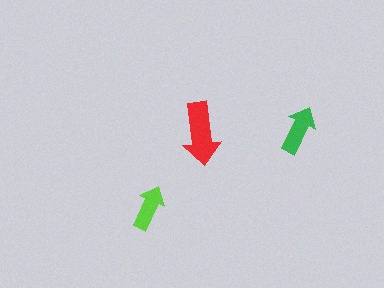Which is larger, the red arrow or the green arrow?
The red one.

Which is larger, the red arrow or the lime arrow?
The red one.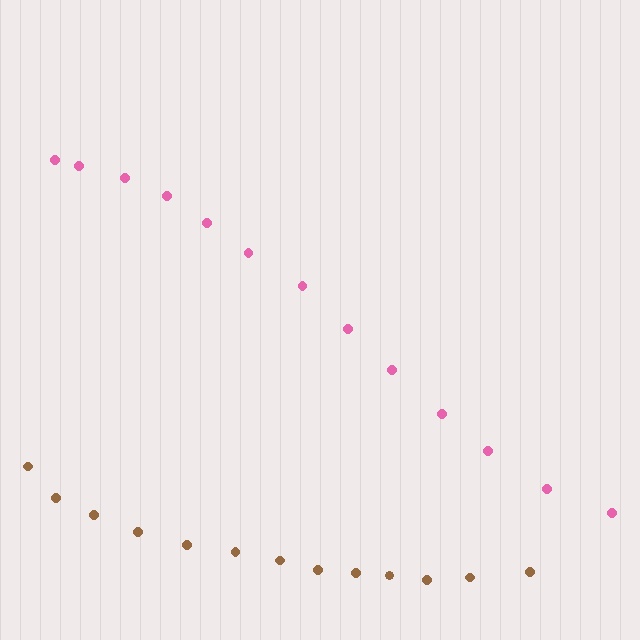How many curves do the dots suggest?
There are 2 distinct paths.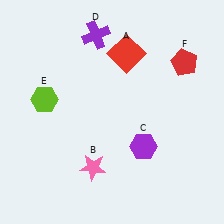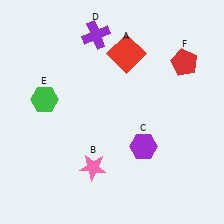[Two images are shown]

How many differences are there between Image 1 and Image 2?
There is 1 difference between the two images.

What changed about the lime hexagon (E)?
In Image 1, E is lime. In Image 2, it changed to green.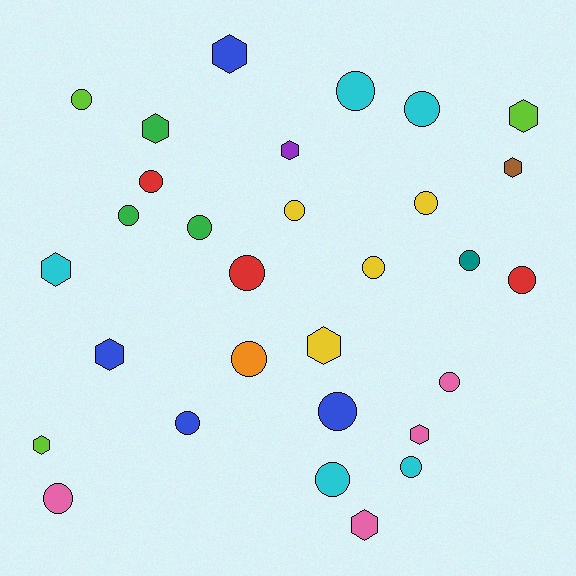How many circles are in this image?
There are 19 circles.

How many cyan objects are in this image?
There are 5 cyan objects.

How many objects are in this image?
There are 30 objects.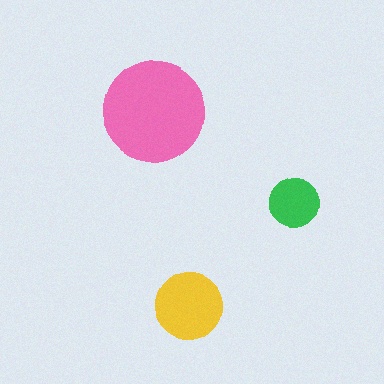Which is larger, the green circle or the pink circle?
The pink one.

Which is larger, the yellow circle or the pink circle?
The pink one.